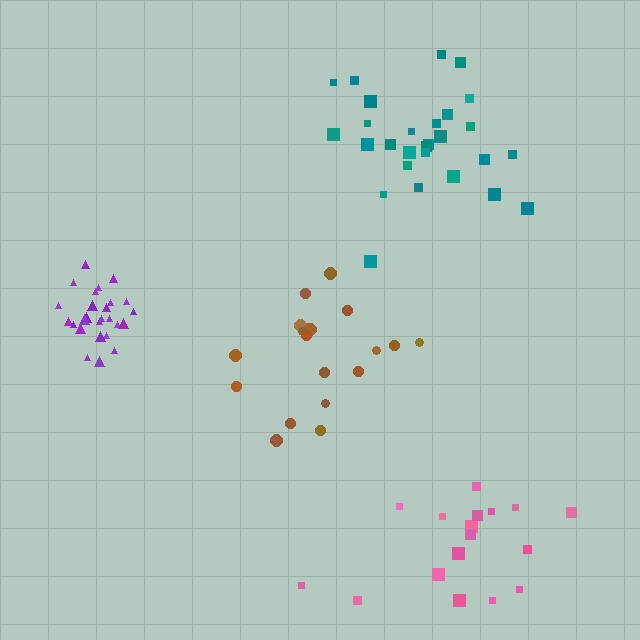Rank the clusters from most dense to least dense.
purple, brown, teal, pink.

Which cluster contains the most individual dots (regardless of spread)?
Teal (28).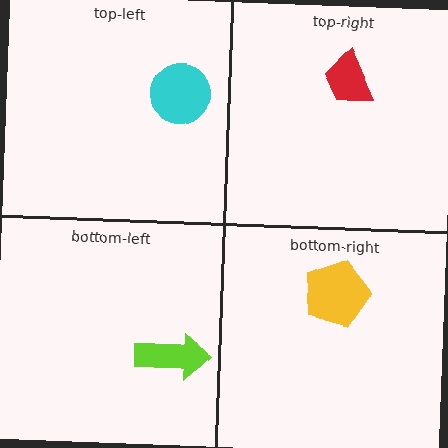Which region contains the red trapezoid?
The top-right region.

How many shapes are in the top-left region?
1.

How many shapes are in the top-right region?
1.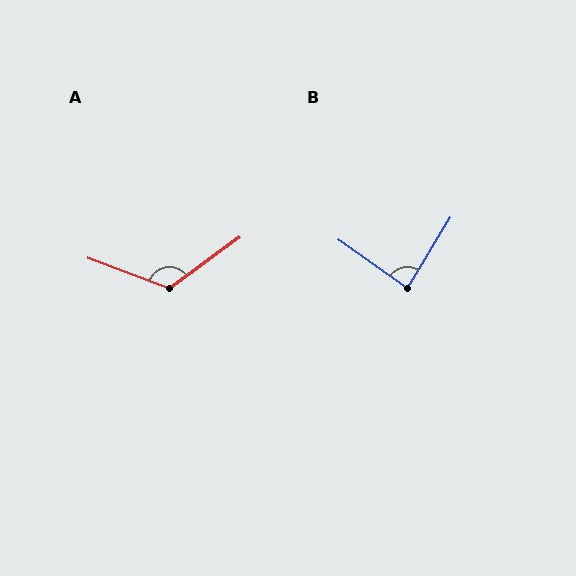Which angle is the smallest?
B, at approximately 86 degrees.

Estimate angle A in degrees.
Approximately 123 degrees.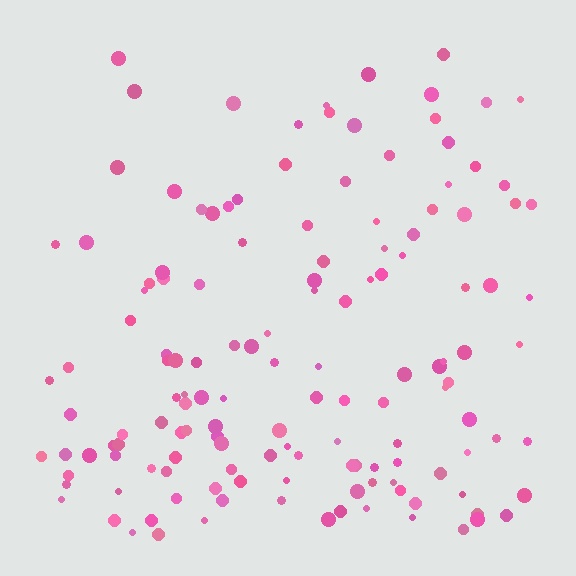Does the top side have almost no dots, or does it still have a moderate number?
Still a moderate number, just noticeably fewer than the bottom.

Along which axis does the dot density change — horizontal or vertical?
Vertical.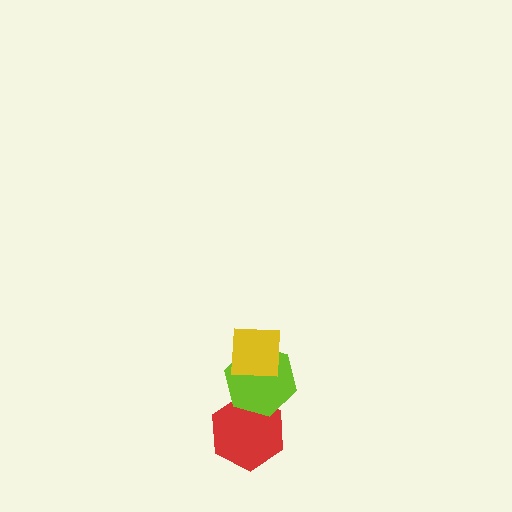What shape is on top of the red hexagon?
The lime hexagon is on top of the red hexagon.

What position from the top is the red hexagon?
The red hexagon is 3rd from the top.